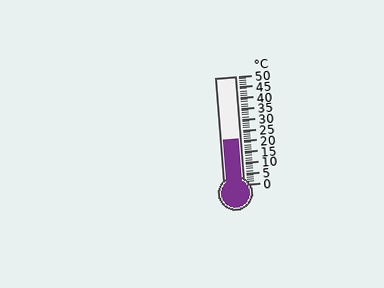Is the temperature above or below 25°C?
The temperature is below 25°C.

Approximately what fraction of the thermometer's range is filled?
The thermometer is filled to approximately 40% of its range.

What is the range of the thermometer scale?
The thermometer scale ranges from 0°C to 50°C.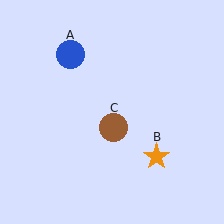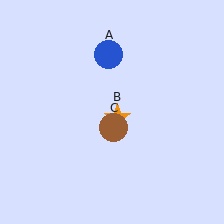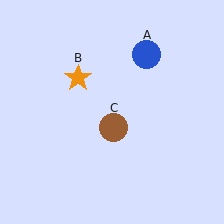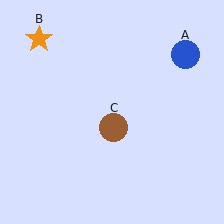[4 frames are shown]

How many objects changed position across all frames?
2 objects changed position: blue circle (object A), orange star (object B).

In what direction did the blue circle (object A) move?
The blue circle (object A) moved right.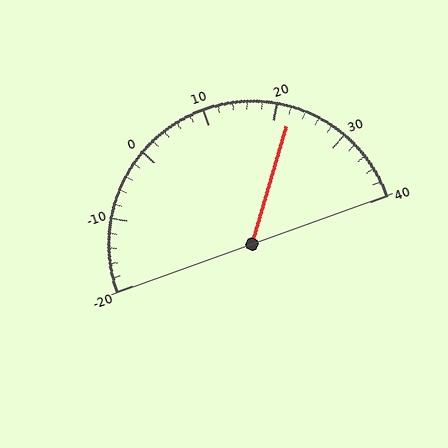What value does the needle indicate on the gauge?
The needle indicates approximately 22.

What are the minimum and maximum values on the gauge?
The gauge ranges from -20 to 40.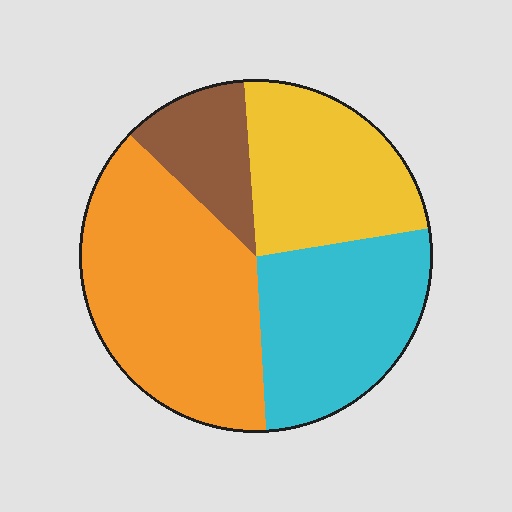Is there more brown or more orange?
Orange.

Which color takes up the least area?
Brown, at roughly 10%.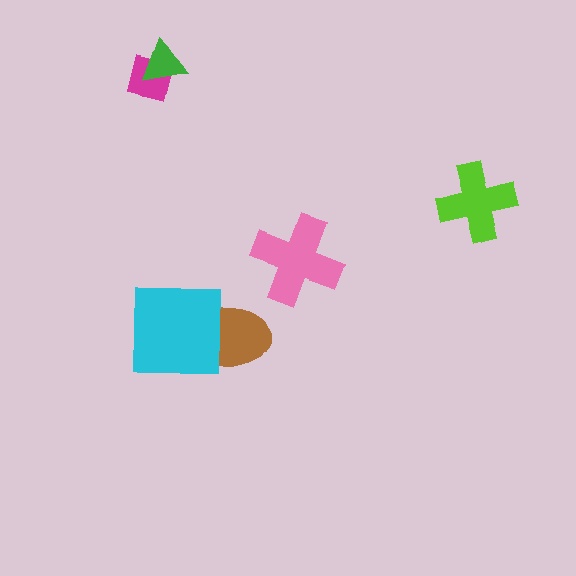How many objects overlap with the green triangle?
1 object overlaps with the green triangle.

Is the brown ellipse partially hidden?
Yes, it is partially covered by another shape.